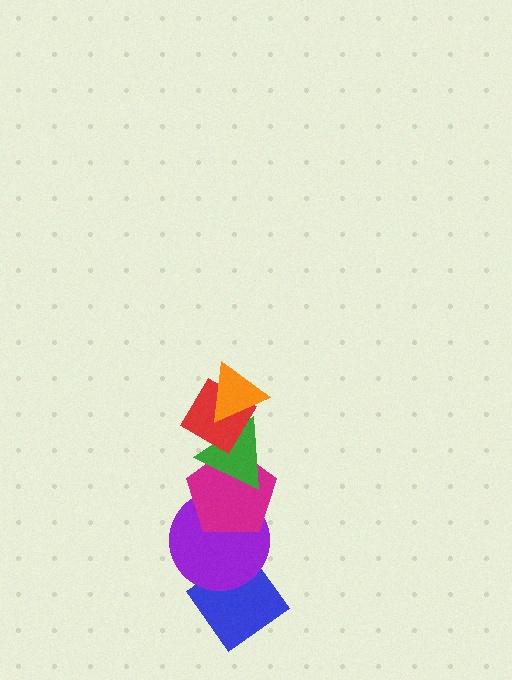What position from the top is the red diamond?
The red diamond is 2nd from the top.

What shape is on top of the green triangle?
The red diamond is on top of the green triangle.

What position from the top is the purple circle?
The purple circle is 5th from the top.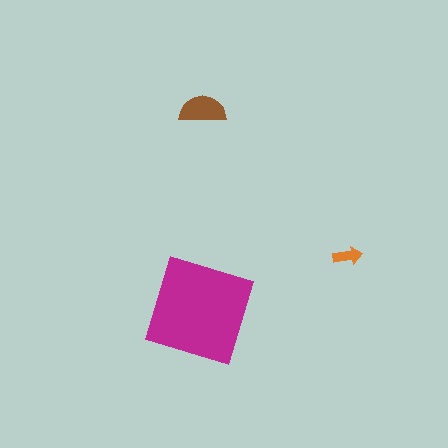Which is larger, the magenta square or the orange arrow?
The magenta square.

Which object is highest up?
The brown semicircle is topmost.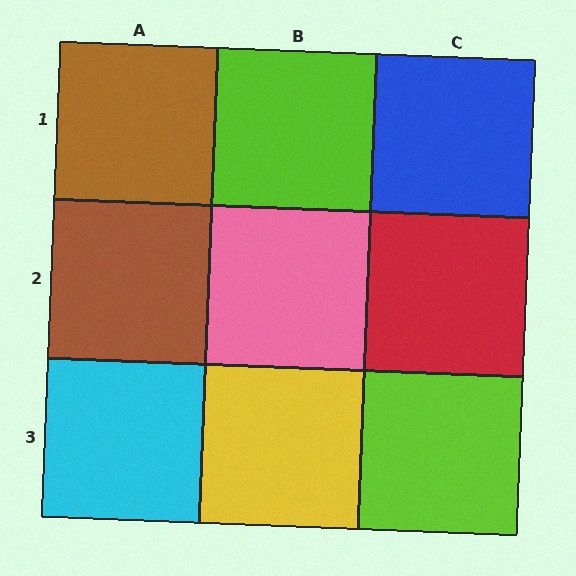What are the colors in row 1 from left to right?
Brown, lime, blue.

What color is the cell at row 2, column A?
Brown.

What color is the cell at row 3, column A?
Cyan.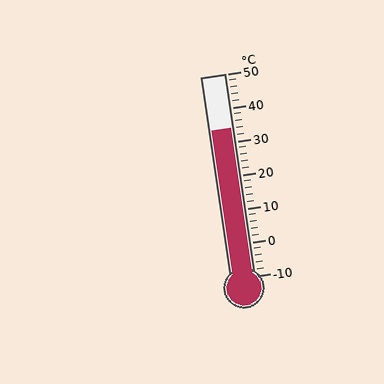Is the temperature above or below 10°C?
The temperature is above 10°C.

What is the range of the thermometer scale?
The thermometer scale ranges from -10°C to 50°C.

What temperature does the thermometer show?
The thermometer shows approximately 34°C.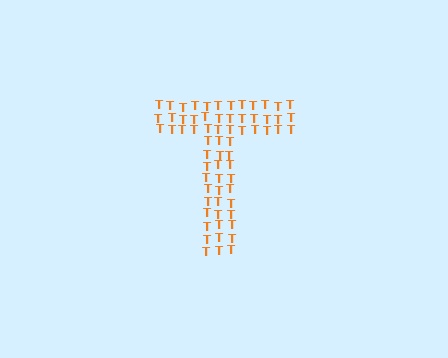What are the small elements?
The small elements are letter T's.